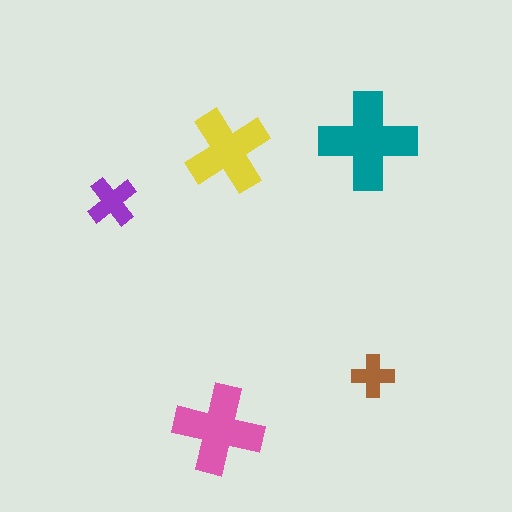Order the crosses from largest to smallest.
the teal one, the pink one, the yellow one, the purple one, the brown one.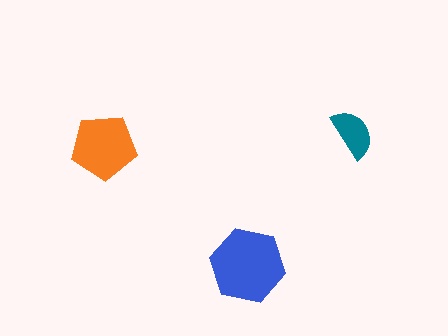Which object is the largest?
The blue hexagon.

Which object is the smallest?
The teal semicircle.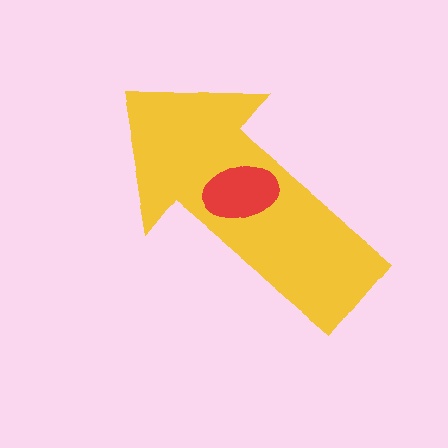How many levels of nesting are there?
2.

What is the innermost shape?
The red ellipse.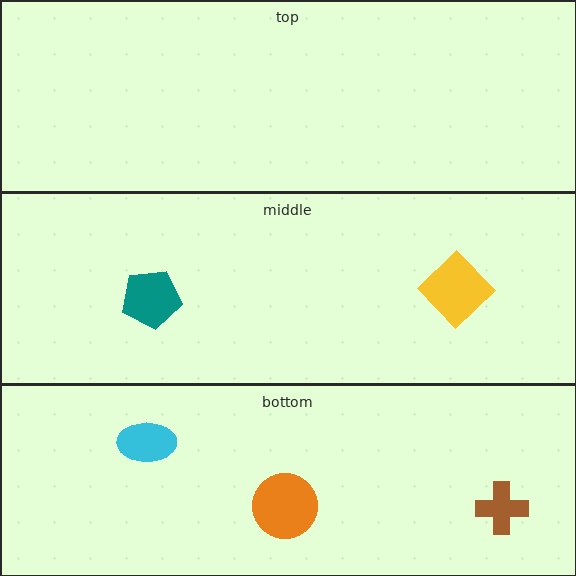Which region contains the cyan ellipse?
The bottom region.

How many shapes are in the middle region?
2.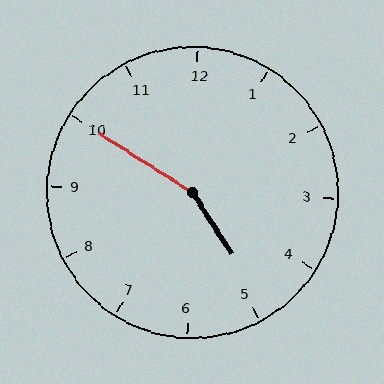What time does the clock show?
4:50.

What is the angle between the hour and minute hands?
Approximately 155 degrees.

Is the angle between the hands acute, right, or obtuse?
It is obtuse.